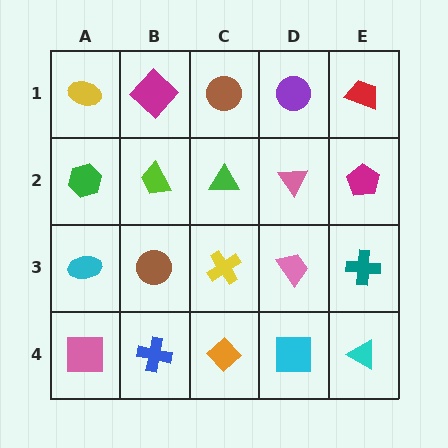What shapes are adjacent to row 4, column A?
A cyan ellipse (row 3, column A), a blue cross (row 4, column B).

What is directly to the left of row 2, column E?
A pink triangle.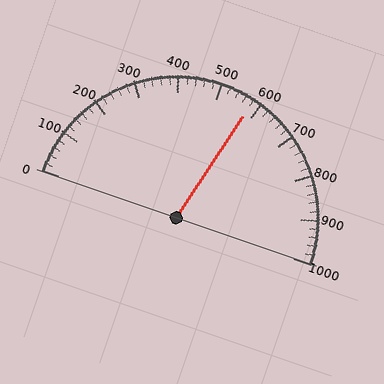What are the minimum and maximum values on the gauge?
The gauge ranges from 0 to 1000.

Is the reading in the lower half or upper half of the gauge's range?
The reading is in the upper half of the range (0 to 1000).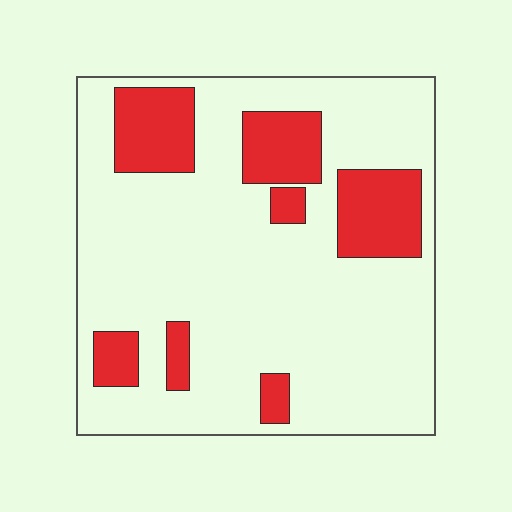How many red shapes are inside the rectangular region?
7.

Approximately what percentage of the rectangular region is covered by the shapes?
Approximately 20%.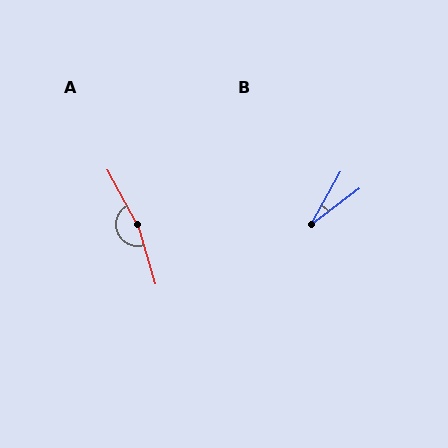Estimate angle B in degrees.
Approximately 24 degrees.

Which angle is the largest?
A, at approximately 168 degrees.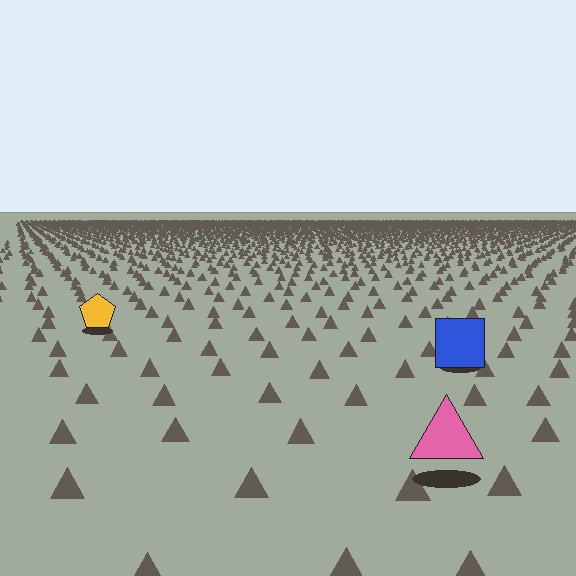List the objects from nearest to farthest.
From nearest to farthest: the pink triangle, the blue square, the yellow pentagon.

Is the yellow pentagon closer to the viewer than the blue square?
No. The blue square is closer — you can tell from the texture gradient: the ground texture is coarser near it.